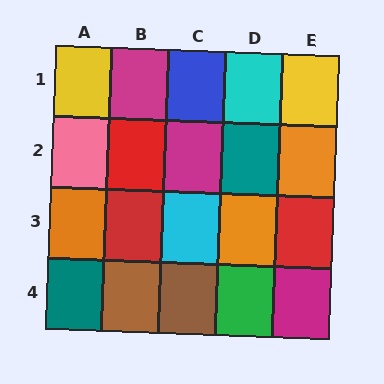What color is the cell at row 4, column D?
Green.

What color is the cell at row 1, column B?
Magenta.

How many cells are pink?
1 cell is pink.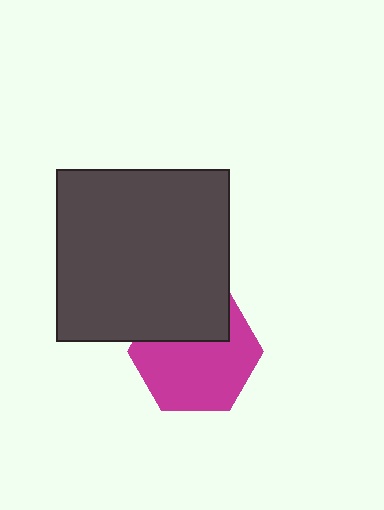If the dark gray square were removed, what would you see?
You would see the complete magenta hexagon.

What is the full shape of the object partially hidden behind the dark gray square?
The partially hidden object is a magenta hexagon.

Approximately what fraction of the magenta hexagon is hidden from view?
Roughly 33% of the magenta hexagon is hidden behind the dark gray square.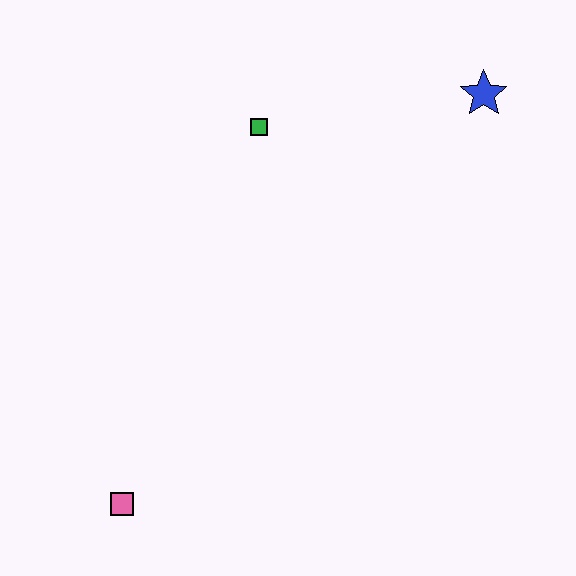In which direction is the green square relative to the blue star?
The green square is to the left of the blue star.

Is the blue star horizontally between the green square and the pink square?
No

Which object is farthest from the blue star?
The pink square is farthest from the blue star.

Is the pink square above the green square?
No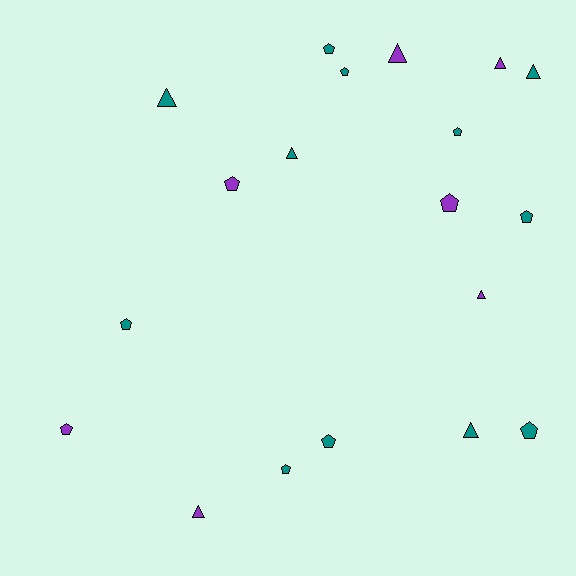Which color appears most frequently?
Teal, with 12 objects.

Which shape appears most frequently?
Pentagon, with 11 objects.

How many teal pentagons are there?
There are 8 teal pentagons.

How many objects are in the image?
There are 19 objects.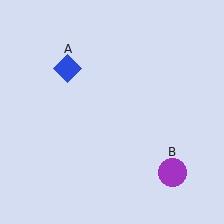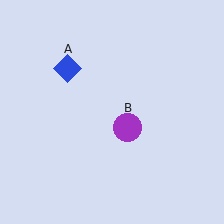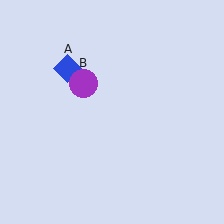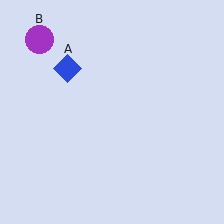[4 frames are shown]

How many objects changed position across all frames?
1 object changed position: purple circle (object B).